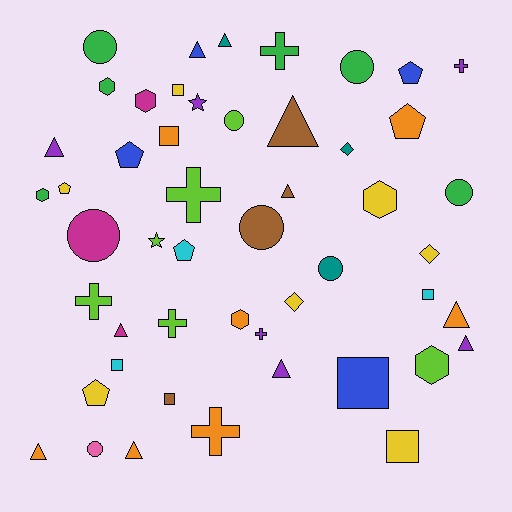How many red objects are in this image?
There are no red objects.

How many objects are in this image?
There are 50 objects.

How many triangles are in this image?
There are 11 triangles.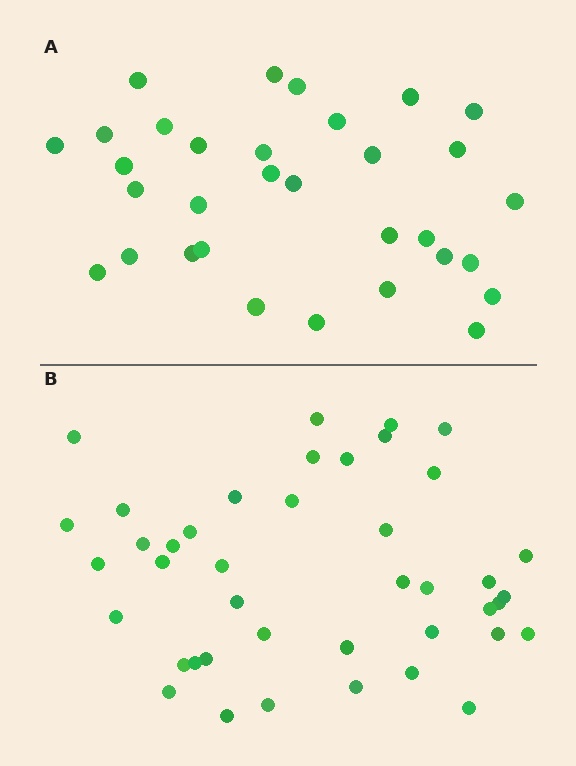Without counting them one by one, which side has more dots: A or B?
Region B (the bottom region) has more dots.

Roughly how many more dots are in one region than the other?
Region B has roughly 10 or so more dots than region A.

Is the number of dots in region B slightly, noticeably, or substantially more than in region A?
Region B has noticeably more, but not dramatically so. The ratio is roughly 1.3 to 1.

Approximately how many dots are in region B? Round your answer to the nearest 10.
About 40 dots. (The exact count is 42, which rounds to 40.)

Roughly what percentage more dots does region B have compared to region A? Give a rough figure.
About 30% more.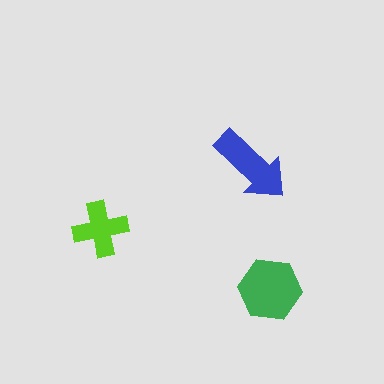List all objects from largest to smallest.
The green hexagon, the blue arrow, the lime cross.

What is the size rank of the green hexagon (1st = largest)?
1st.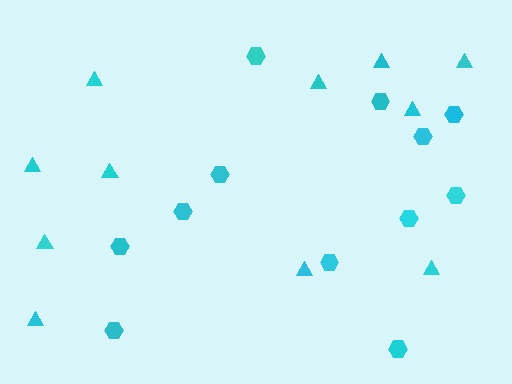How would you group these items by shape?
There are 2 groups: one group of hexagons (12) and one group of triangles (11).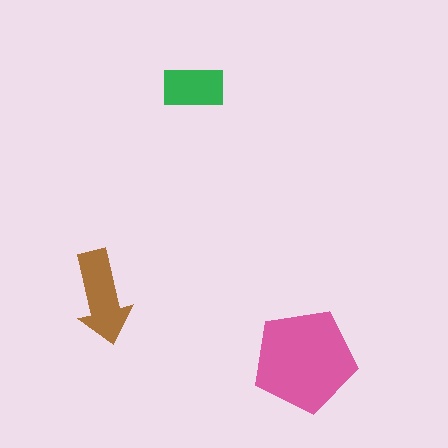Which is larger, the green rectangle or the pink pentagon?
The pink pentagon.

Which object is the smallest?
The green rectangle.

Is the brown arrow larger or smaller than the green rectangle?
Larger.